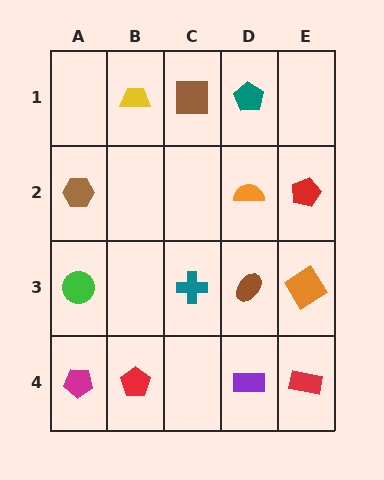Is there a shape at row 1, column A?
No, that cell is empty.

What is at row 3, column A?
A green circle.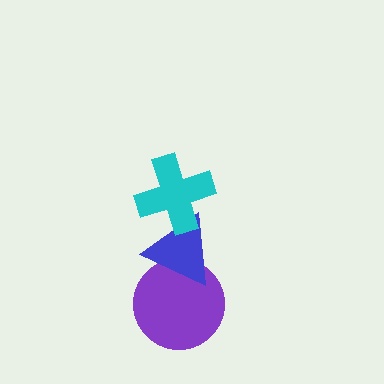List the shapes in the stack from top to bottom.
From top to bottom: the cyan cross, the blue triangle, the purple circle.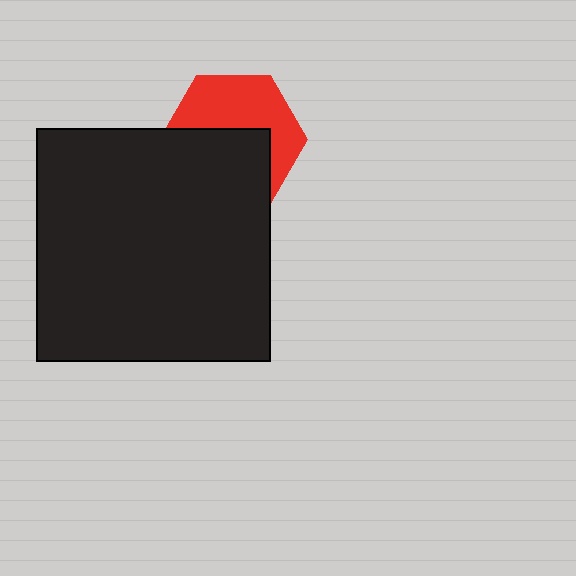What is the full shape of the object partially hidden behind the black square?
The partially hidden object is a red hexagon.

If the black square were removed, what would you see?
You would see the complete red hexagon.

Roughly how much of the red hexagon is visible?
About half of it is visible (roughly 49%).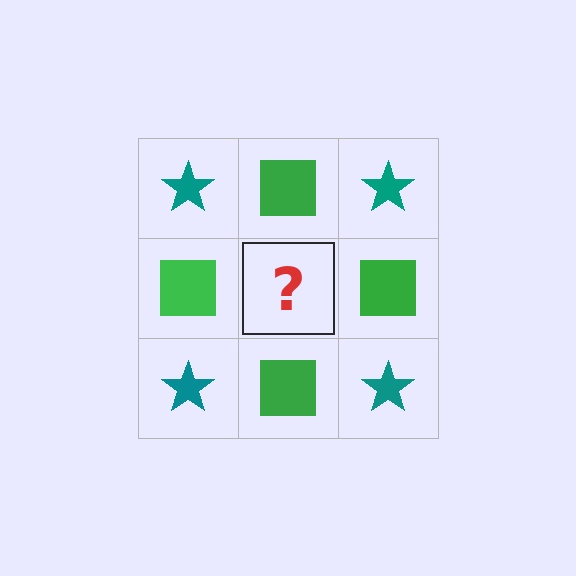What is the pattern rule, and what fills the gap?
The rule is that it alternates teal star and green square in a checkerboard pattern. The gap should be filled with a teal star.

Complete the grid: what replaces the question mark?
The question mark should be replaced with a teal star.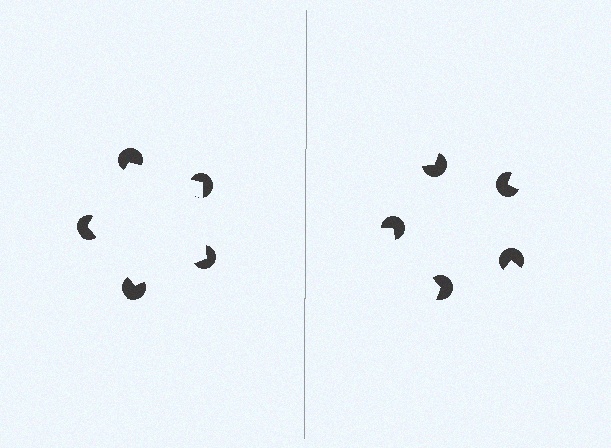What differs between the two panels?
The pac-man discs are positioned identically on both sides; only the wedge orientations differ. On the left they align to a pentagon; on the right they are misaligned.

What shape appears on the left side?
An illusory pentagon.